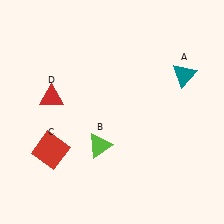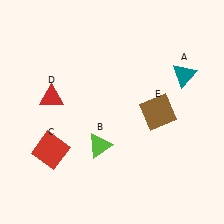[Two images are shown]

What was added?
A brown square (E) was added in Image 2.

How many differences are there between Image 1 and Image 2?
There is 1 difference between the two images.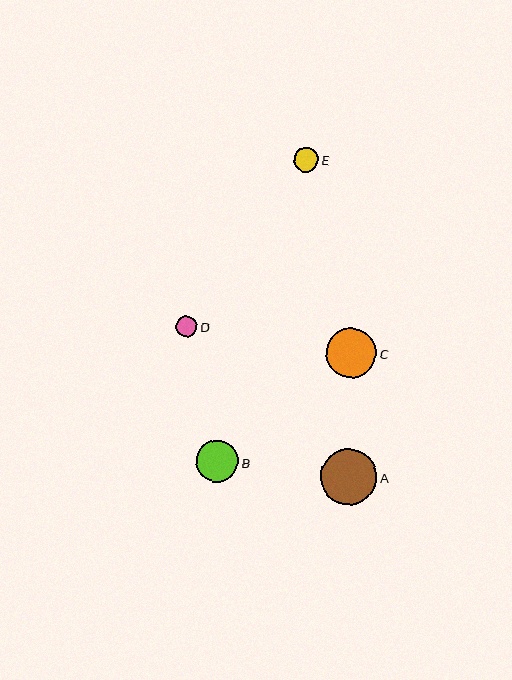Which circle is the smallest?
Circle D is the smallest with a size of approximately 21 pixels.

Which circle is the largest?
Circle A is the largest with a size of approximately 57 pixels.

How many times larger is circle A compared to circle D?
Circle A is approximately 2.7 times the size of circle D.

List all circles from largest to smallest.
From largest to smallest: A, C, B, E, D.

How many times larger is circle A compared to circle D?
Circle A is approximately 2.7 times the size of circle D.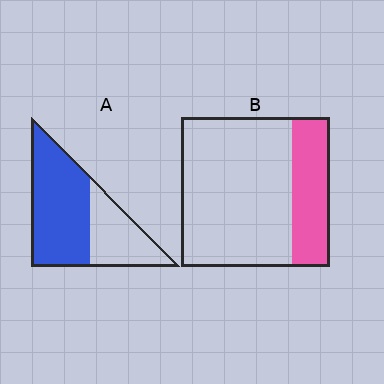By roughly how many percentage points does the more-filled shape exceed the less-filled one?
By roughly 40 percentage points (A over B).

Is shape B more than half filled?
No.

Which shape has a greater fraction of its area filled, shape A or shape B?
Shape A.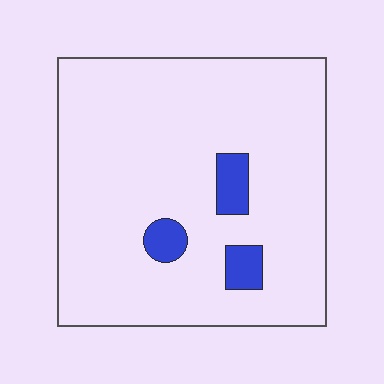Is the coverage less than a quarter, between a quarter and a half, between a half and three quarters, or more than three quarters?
Less than a quarter.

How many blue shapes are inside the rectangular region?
3.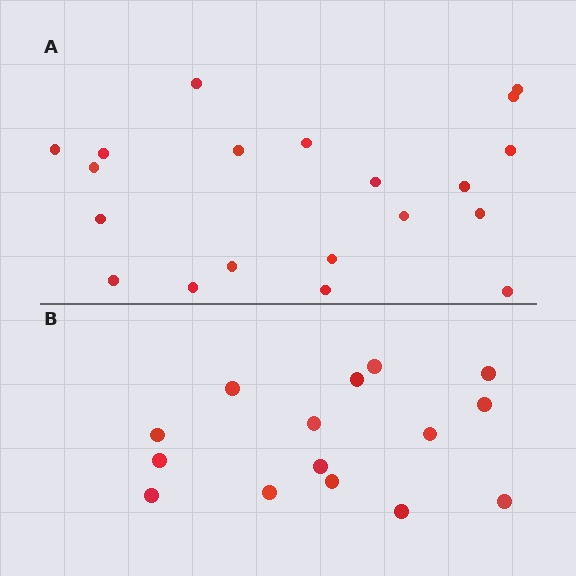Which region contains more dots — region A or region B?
Region A (the top region) has more dots.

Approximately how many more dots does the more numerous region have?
Region A has about 5 more dots than region B.